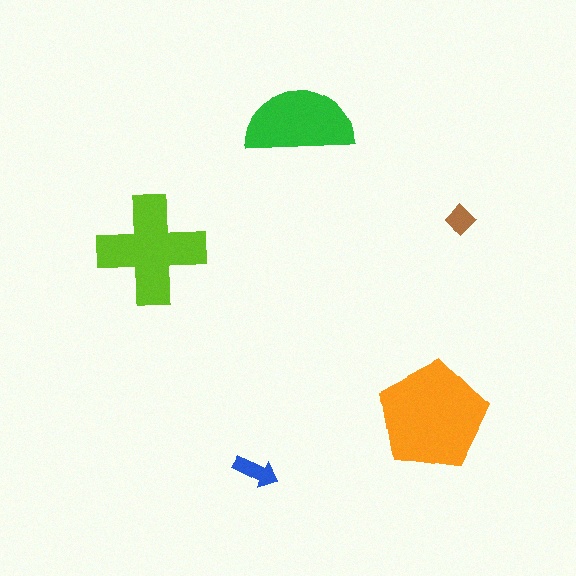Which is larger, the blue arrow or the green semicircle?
The green semicircle.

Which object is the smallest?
The brown diamond.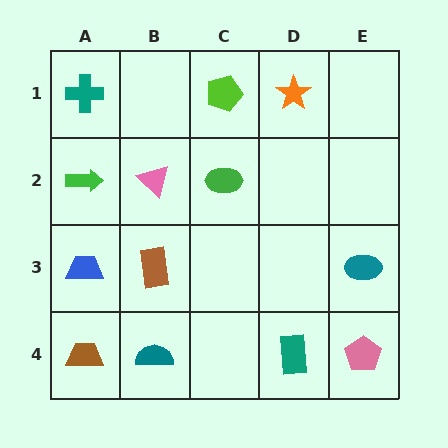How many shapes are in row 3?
3 shapes.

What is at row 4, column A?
A brown trapezoid.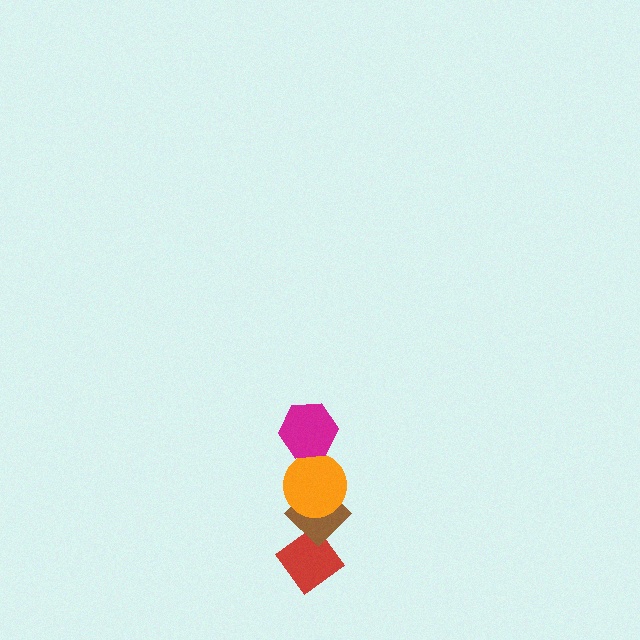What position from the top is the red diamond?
The red diamond is 4th from the top.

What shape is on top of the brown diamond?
The orange circle is on top of the brown diamond.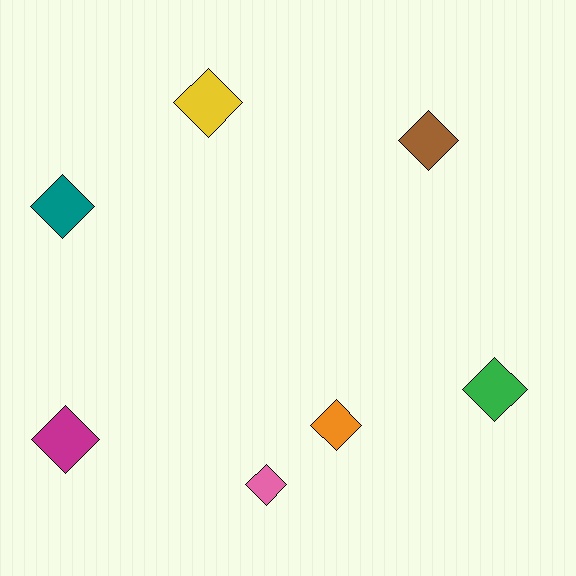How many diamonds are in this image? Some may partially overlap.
There are 7 diamonds.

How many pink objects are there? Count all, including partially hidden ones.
There is 1 pink object.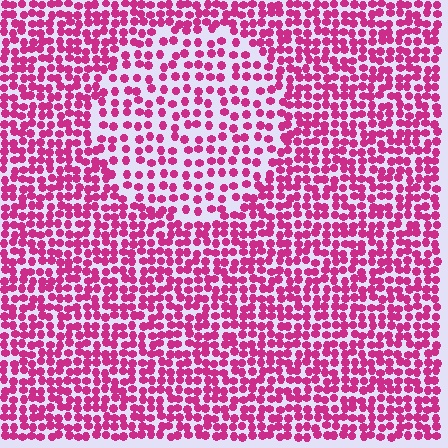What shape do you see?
I see a circle.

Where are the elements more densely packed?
The elements are more densely packed outside the circle boundary.